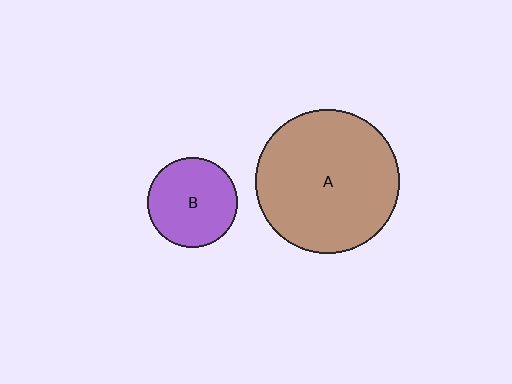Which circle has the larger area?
Circle A (brown).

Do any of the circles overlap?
No, none of the circles overlap.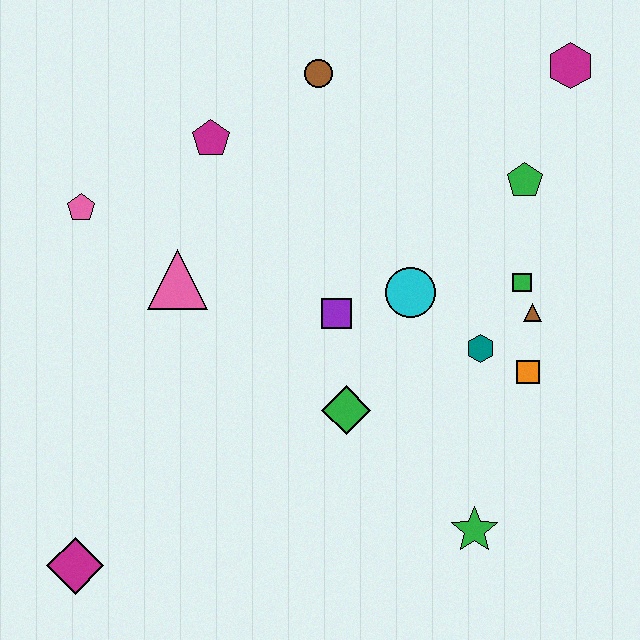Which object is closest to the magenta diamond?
The pink triangle is closest to the magenta diamond.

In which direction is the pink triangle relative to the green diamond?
The pink triangle is to the left of the green diamond.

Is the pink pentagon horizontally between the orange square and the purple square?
No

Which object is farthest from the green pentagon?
The magenta diamond is farthest from the green pentagon.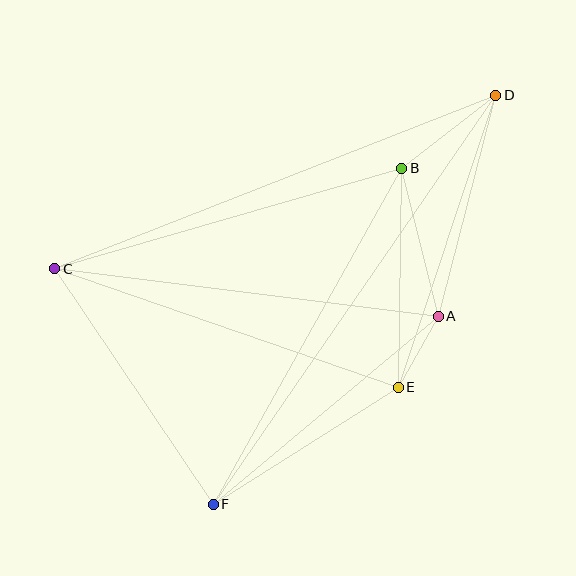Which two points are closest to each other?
Points A and E are closest to each other.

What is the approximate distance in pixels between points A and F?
The distance between A and F is approximately 293 pixels.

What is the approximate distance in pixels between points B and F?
The distance between B and F is approximately 385 pixels.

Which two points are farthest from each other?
Points D and F are farthest from each other.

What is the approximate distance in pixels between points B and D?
The distance between B and D is approximately 119 pixels.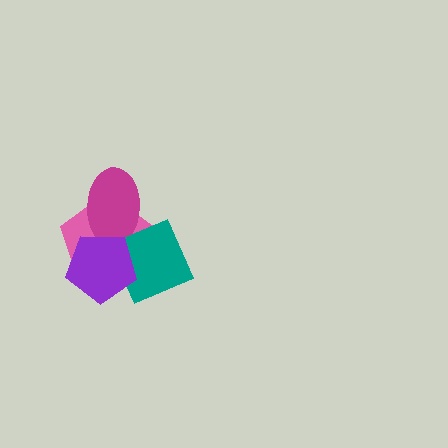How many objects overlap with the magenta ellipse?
3 objects overlap with the magenta ellipse.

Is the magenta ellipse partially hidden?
Yes, it is partially covered by another shape.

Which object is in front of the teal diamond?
The purple pentagon is in front of the teal diamond.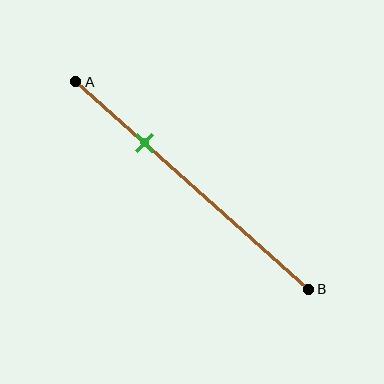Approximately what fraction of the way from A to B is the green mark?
The green mark is approximately 30% of the way from A to B.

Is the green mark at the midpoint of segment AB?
No, the mark is at about 30% from A, not at the 50% midpoint.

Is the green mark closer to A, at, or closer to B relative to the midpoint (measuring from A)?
The green mark is closer to point A than the midpoint of segment AB.